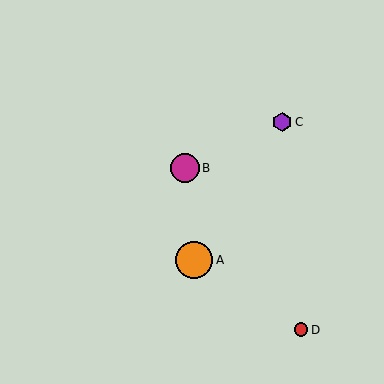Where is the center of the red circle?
The center of the red circle is at (301, 330).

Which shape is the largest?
The orange circle (labeled A) is the largest.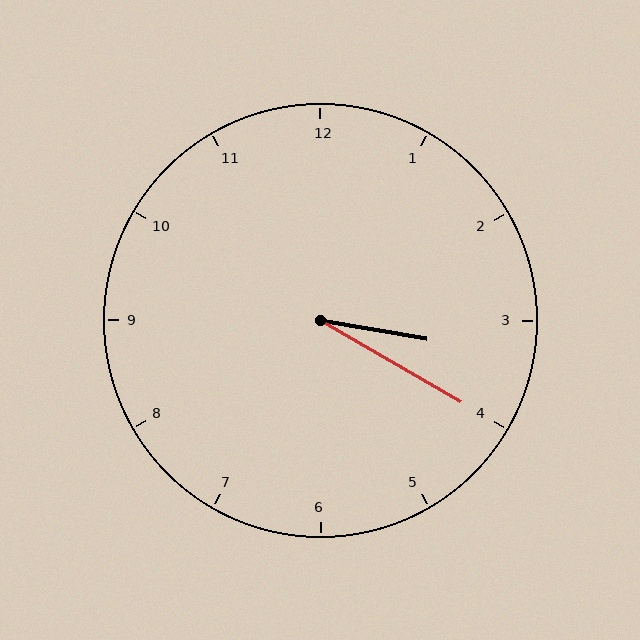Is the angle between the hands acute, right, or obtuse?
It is acute.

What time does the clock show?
3:20.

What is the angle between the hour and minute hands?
Approximately 20 degrees.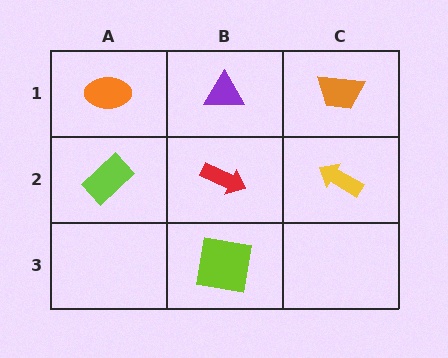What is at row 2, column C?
A yellow arrow.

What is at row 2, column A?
A lime rectangle.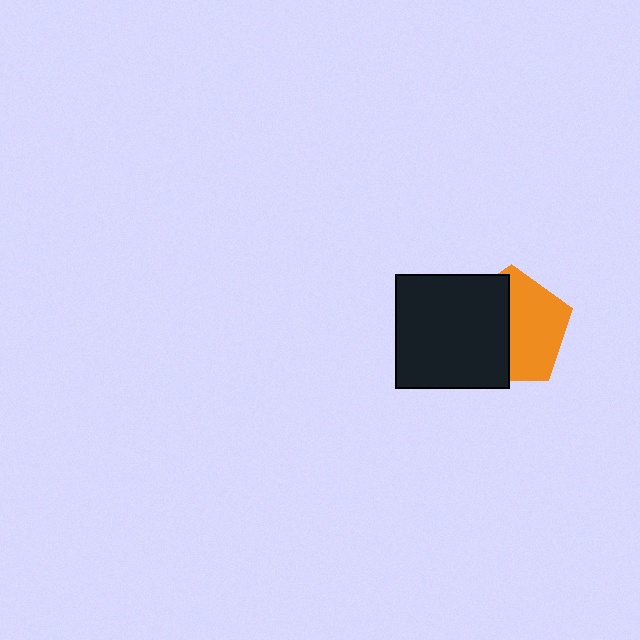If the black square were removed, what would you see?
You would see the complete orange pentagon.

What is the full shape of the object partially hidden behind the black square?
The partially hidden object is an orange pentagon.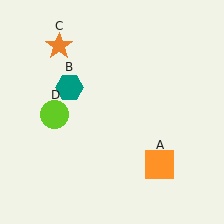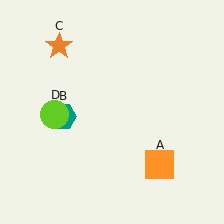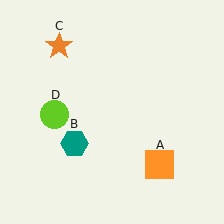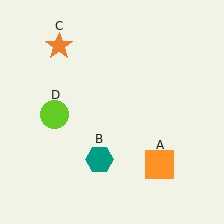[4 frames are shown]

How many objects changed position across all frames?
1 object changed position: teal hexagon (object B).